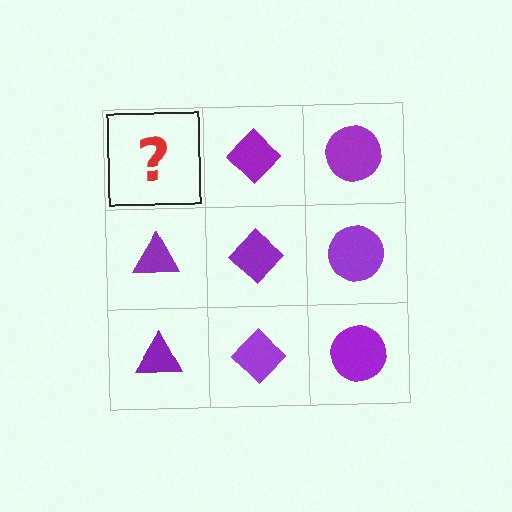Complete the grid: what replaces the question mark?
The question mark should be replaced with a purple triangle.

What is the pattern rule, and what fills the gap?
The rule is that each column has a consistent shape. The gap should be filled with a purple triangle.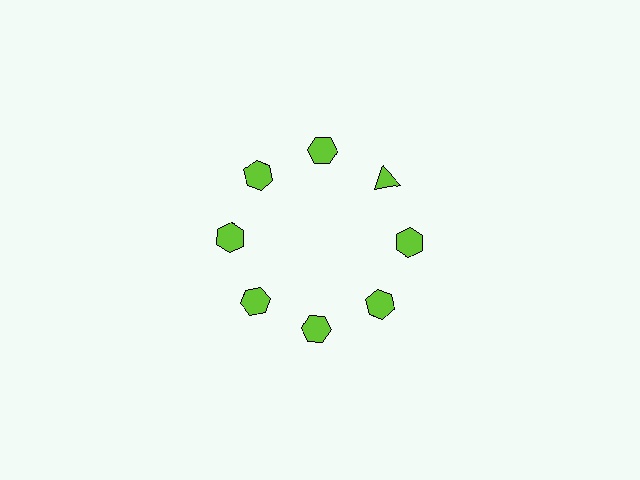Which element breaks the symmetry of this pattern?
The lime triangle at roughly the 2 o'clock position breaks the symmetry. All other shapes are lime hexagons.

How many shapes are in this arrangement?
There are 8 shapes arranged in a ring pattern.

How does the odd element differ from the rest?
It has a different shape: triangle instead of hexagon.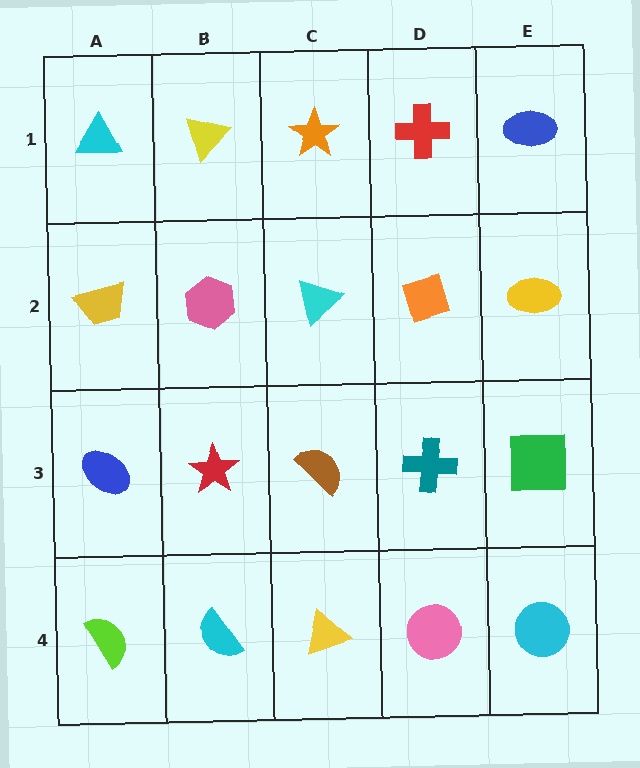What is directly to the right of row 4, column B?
A yellow triangle.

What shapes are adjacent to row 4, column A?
A blue ellipse (row 3, column A), a cyan semicircle (row 4, column B).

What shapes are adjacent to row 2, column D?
A red cross (row 1, column D), a teal cross (row 3, column D), a cyan triangle (row 2, column C), a yellow ellipse (row 2, column E).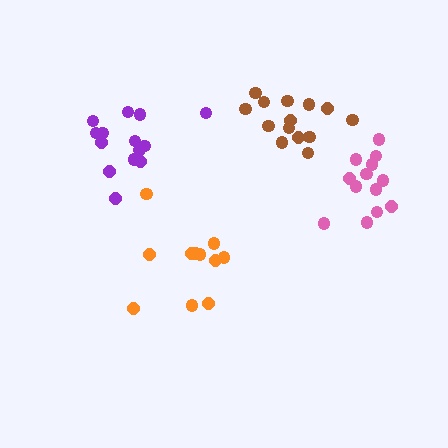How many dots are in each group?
Group 1: 11 dots, Group 2: 13 dots, Group 3: 15 dots, Group 4: 14 dots (53 total).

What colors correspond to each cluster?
The clusters are colored: orange, pink, purple, brown.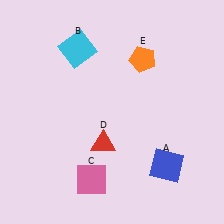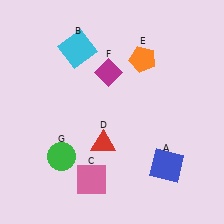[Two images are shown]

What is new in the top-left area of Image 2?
A magenta diamond (F) was added in the top-left area of Image 2.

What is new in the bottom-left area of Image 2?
A green circle (G) was added in the bottom-left area of Image 2.